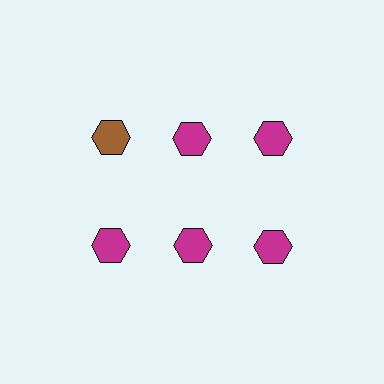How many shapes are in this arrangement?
There are 6 shapes arranged in a grid pattern.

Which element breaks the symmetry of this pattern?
The brown hexagon in the top row, leftmost column breaks the symmetry. All other shapes are magenta hexagons.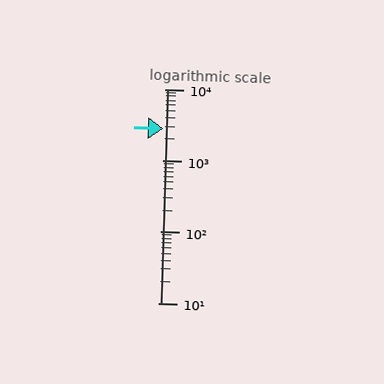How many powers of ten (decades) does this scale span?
The scale spans 3 decades, from 10 to 10000.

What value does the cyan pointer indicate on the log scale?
The pointer indicates approximately 2800.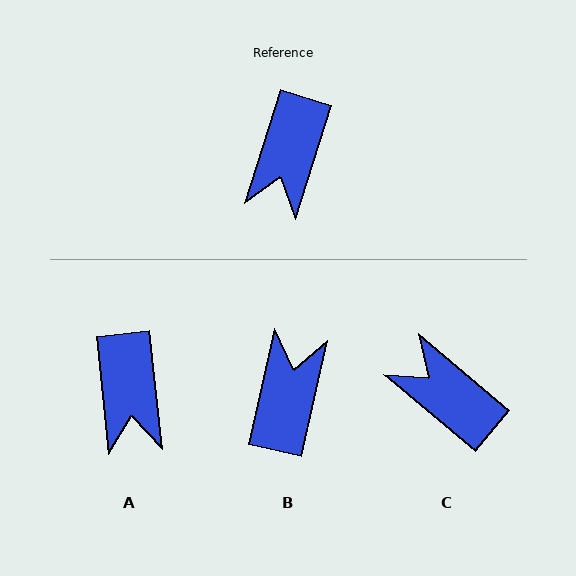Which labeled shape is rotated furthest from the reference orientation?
B, about 175 degrees away.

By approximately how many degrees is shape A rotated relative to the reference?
Approximately 23 degrees counter-clockwise.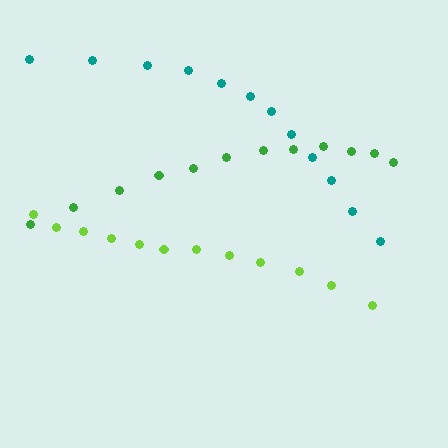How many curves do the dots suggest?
There are 3 distinct paths.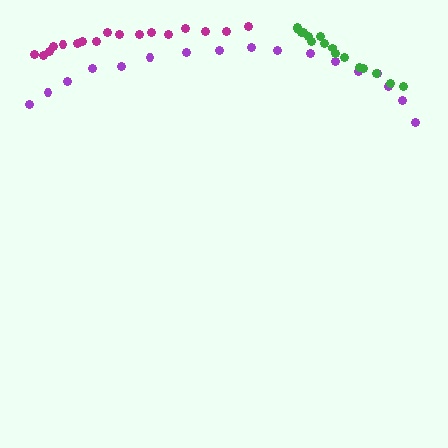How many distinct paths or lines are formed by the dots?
There are 3 distinct paths.